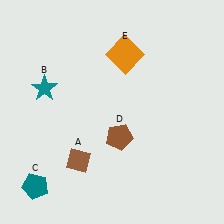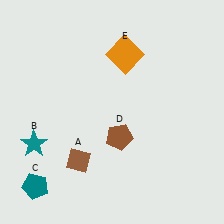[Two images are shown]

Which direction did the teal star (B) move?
The teal star (B) moved down.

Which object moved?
The teal star (B) moved down.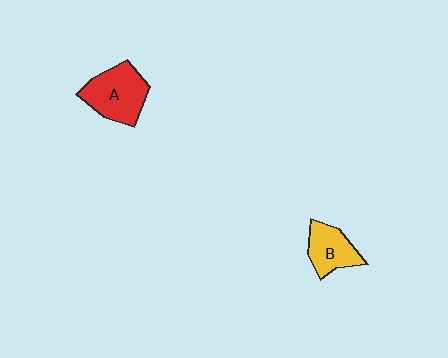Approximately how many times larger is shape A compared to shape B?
Approximately 1.4 times.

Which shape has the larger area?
Shape A (red).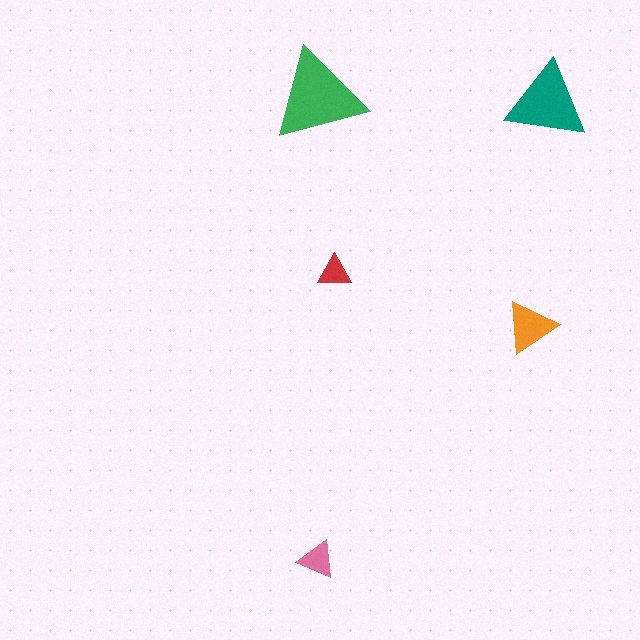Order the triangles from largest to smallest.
the green one, the teal one, the orange one, the pink one, the red one.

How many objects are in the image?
There are 5 objects in the image.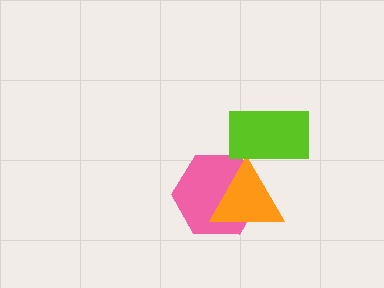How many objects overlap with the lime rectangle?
1 object overlaps with the lime rectangle.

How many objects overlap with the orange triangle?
2 objects overlap with the orange triangle.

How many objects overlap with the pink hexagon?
1 object overlaps with the pink hexagon.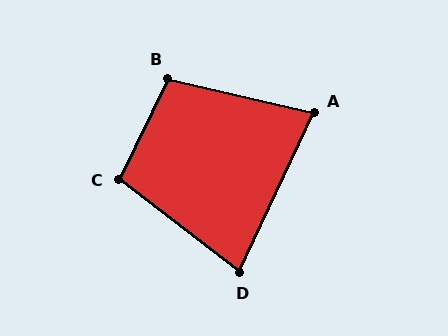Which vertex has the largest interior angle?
B, at approximately 103 degrees.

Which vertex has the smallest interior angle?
D, at approximately 77 degrees.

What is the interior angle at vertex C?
Approximately 102 degrees (obtuse).